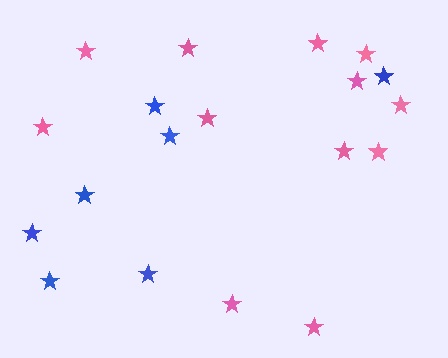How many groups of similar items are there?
There are 2 groups: one group of pink stars (12) and one group of blue stars (7).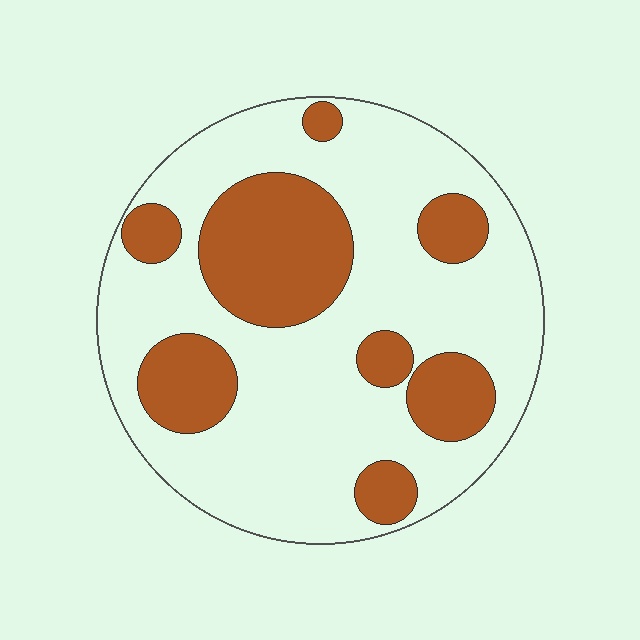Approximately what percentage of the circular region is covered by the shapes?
Approximately 30%.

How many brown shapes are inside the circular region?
8.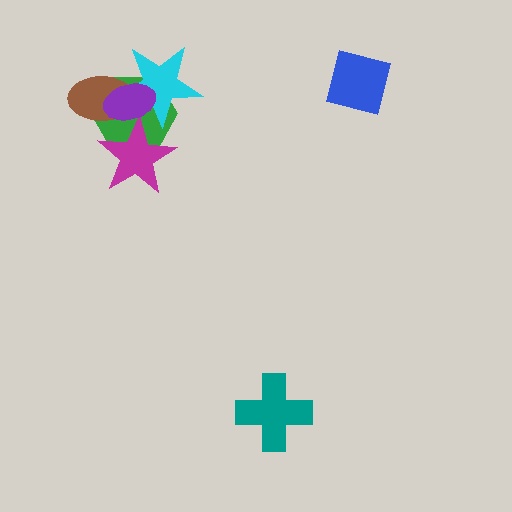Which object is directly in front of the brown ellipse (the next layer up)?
The cyan star is directly in front of the brown ellipse.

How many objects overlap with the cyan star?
4 objects overlap with the cyan star.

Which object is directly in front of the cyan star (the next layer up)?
The magenta star is directly in front of the cyan star.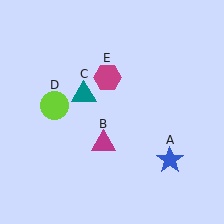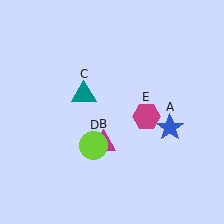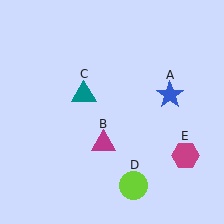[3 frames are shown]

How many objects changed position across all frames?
3 objects changed position: blue star (object A), lime circle (object D), magenta hexagon (object E).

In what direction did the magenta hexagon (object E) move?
The magenta hexagon (object E) moved down and to the right.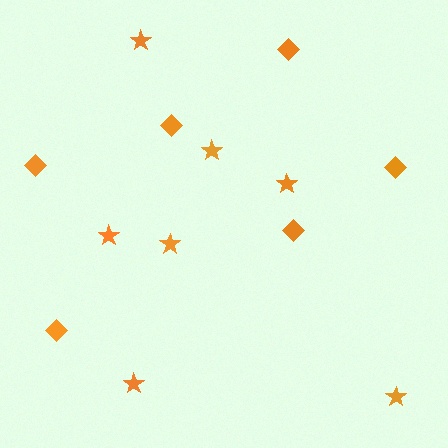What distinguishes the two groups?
There are 2 groups: one group of stars (7) and one group of diamonds (6).